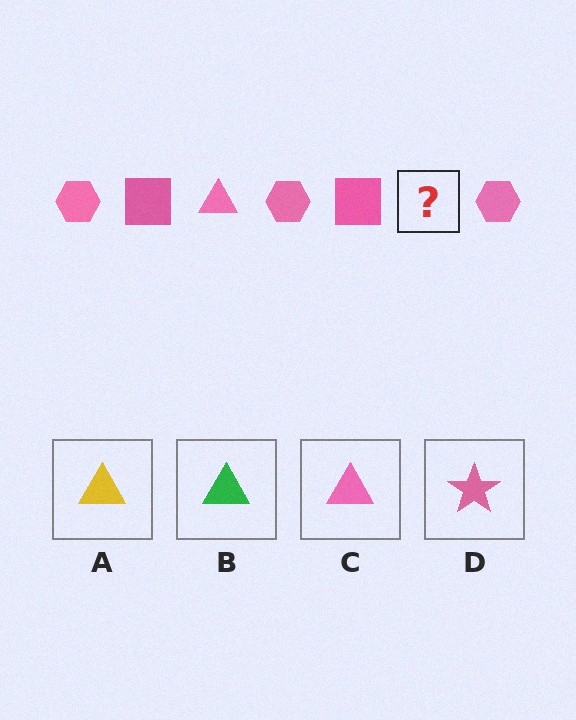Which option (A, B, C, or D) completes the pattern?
C.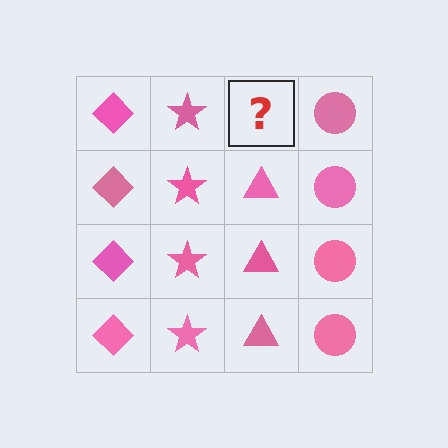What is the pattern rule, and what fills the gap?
The rule is that each column has a consistent shape. The gap should be filled with a pink triangle.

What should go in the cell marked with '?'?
The missing cell should contain a pink triangle.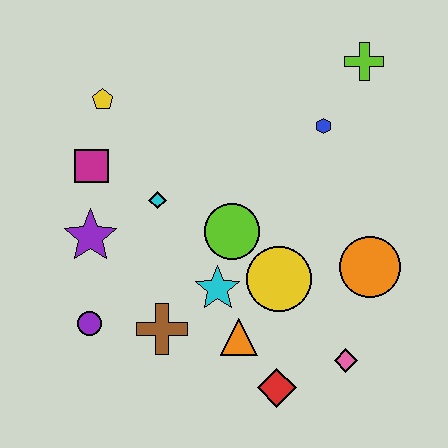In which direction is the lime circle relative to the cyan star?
The lime circle is above the cyan star.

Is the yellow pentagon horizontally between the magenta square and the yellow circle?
Yes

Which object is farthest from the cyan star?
The lime cross is farthest from the cyan star.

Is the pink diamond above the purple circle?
No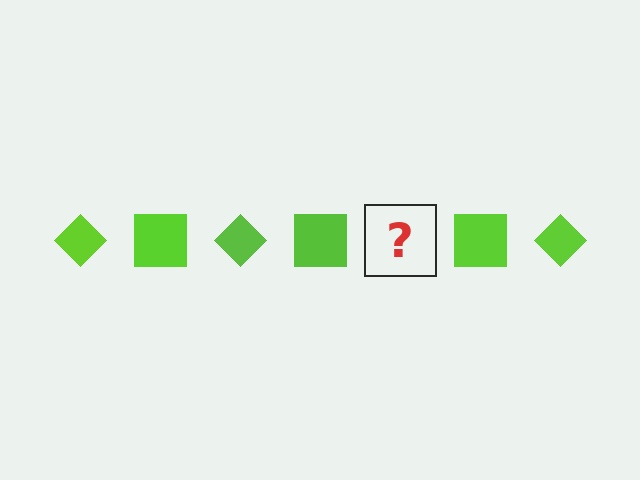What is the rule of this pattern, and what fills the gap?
The rule is that the pattern cycles through diamond, square shapes in lime. The gap should be filled with a lime diamond.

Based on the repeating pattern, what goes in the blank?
The blank should be a lime diamond.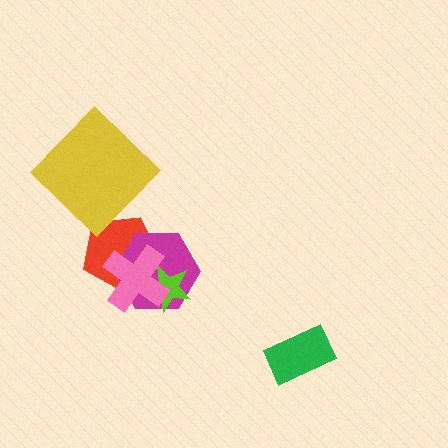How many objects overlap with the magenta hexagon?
3 objects overlap with the magenta hexagon.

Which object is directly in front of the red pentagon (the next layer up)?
The magenta hexagon is directly in front of the red pentagon.